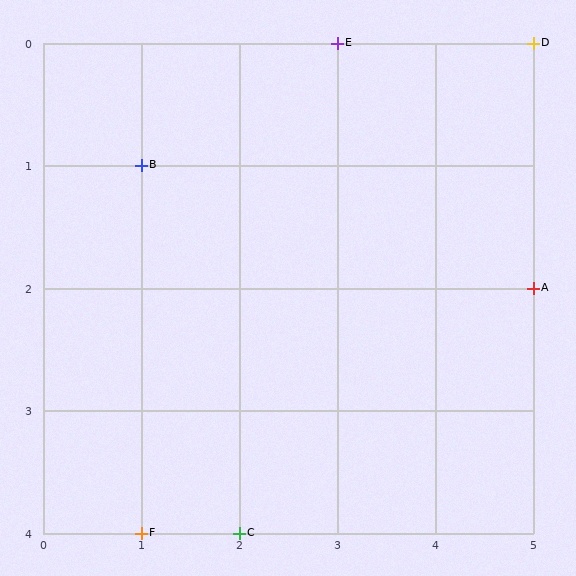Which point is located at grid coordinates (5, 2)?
Point A is at (5, 2).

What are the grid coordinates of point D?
Point D is at grid coordinates (5, 0).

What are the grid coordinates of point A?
Point A is at grid coordinates (5, 2).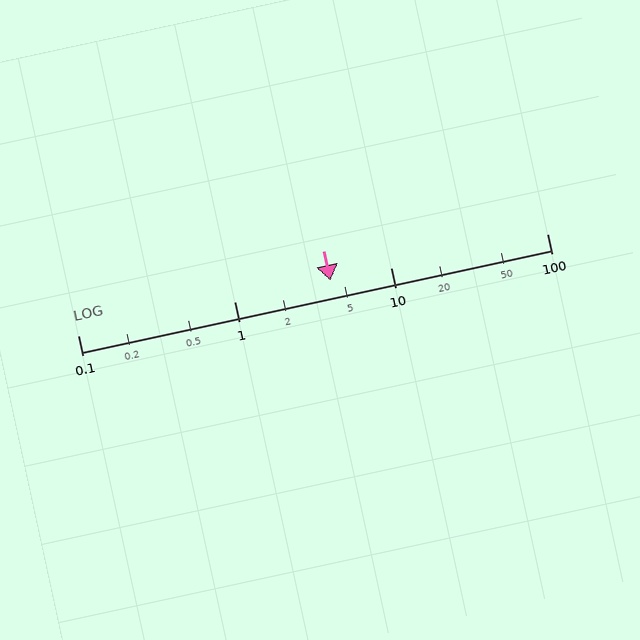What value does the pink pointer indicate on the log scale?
The pointer indicates approximately 4.1.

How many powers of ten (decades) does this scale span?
The scale spans 3 decades, from 0.1 to 100.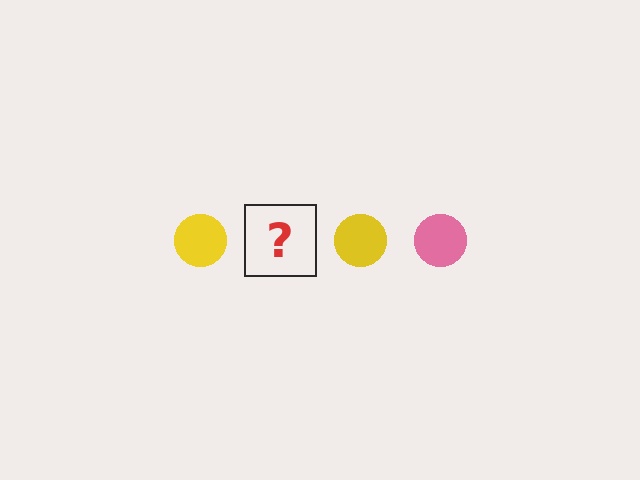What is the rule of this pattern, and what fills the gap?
The rule is that the pattern cycles through yellow, pink circles. The gap should be filled with a pink circle.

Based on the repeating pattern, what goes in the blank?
The blank should be a pink circle.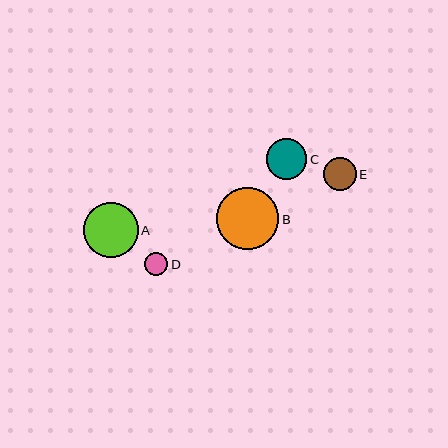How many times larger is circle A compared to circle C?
Circle A is approximately 1.3 times the size of circle C.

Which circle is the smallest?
Circle D is the smallest with a size of approximately 23 pixels.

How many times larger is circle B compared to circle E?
Circle B is approximately 1.9 times the size of circle E.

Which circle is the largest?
Circle B is the largest with a size of approximately 62 pixels.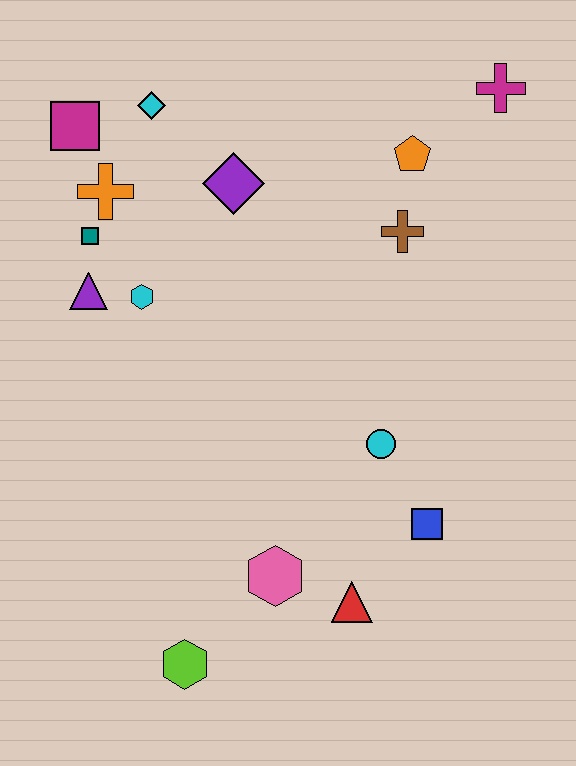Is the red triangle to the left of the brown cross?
Yes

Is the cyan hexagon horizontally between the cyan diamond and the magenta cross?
No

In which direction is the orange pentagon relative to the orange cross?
The orange pentagon is to the right of the orange cross.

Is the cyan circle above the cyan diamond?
No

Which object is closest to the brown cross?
The orange pentagon is closest to the brown cross.